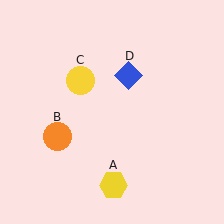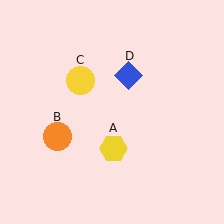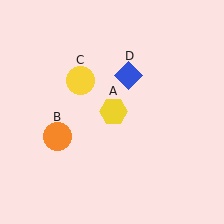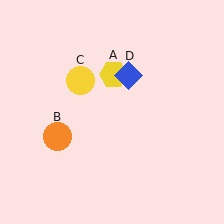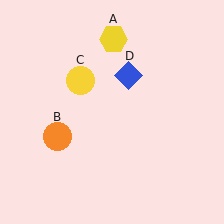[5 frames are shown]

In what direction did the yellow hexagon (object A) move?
The yellow hexagon (object A) moved up.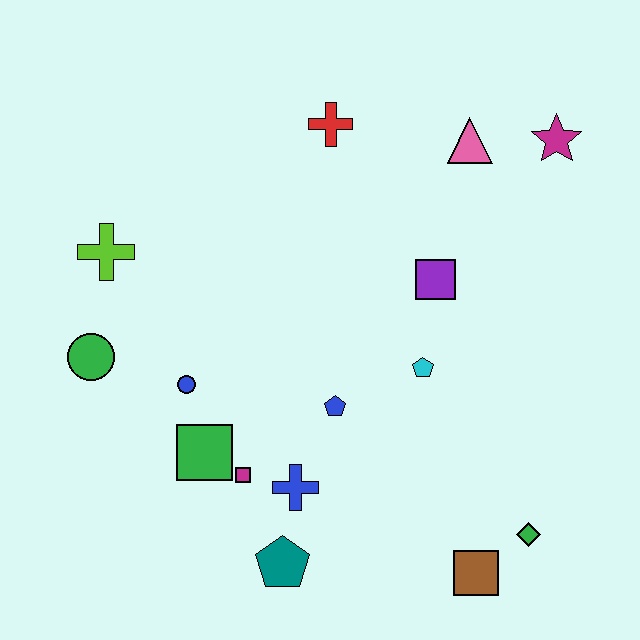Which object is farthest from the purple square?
The green circle is farthest from the purple square.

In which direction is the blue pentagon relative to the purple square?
The blue pentagon is below the purple square.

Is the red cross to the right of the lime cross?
Yes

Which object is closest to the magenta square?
The green square is closest to the magenta square.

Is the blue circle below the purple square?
Yes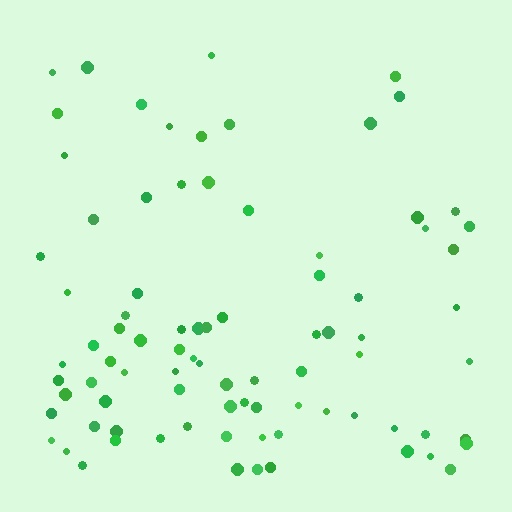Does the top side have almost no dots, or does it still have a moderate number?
Still a moderate number, just noticeably fewer than the bottom.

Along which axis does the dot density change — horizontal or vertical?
Vertical.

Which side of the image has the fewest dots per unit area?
The top.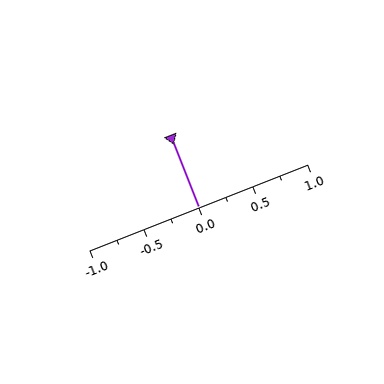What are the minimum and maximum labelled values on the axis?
The axis runs from -1.0 to 1.0.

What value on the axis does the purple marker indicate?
The marker indicates approximately 0.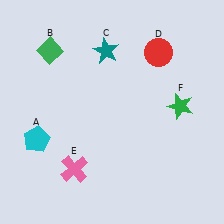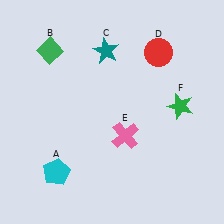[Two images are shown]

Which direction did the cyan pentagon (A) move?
The cyan pentagon (A) moved down.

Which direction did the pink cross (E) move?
The pink cross (E) moved right.